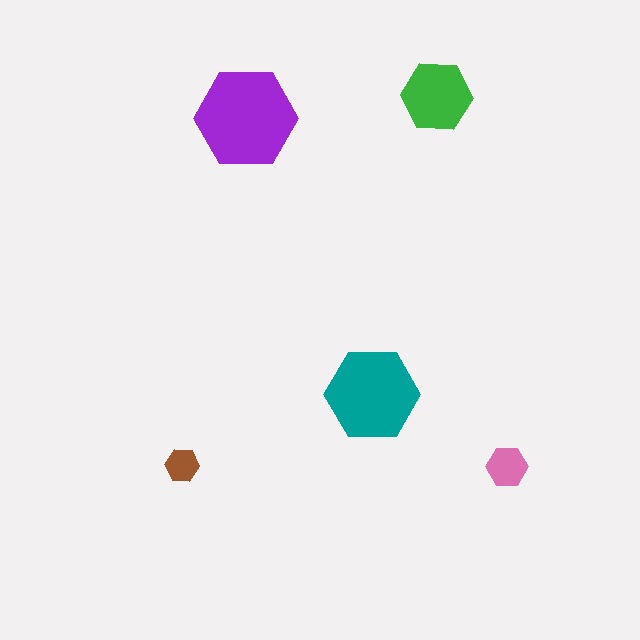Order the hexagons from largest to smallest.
the purple one, the teal one, the green one, the pink one, the brown one.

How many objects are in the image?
There are 5 objects in the image.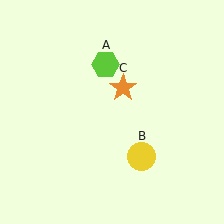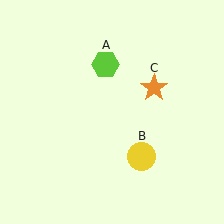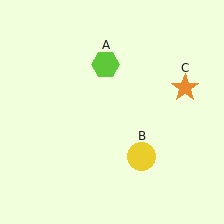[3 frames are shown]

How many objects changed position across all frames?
1 object changed position: orange star (object C).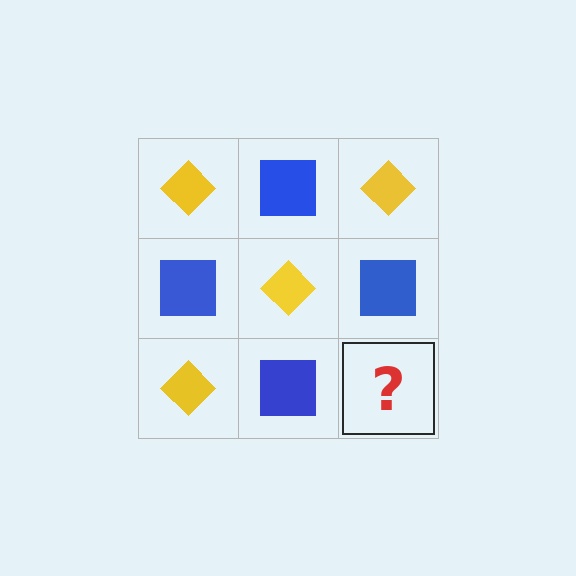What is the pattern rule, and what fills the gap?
The rule is that it alternates yellow diamond and blue square in a checkerboard pattern. The gap should be filled with a yellow diamond.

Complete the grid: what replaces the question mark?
The question mark should be replaced with a yellow diamond.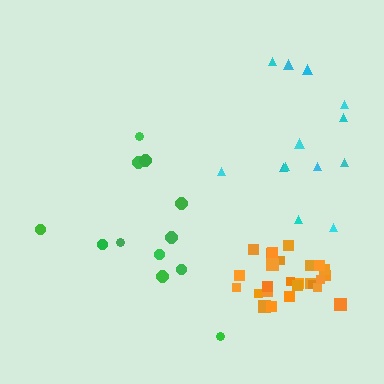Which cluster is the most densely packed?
Orange.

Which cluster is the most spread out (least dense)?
Cyan.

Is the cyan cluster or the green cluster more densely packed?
Green.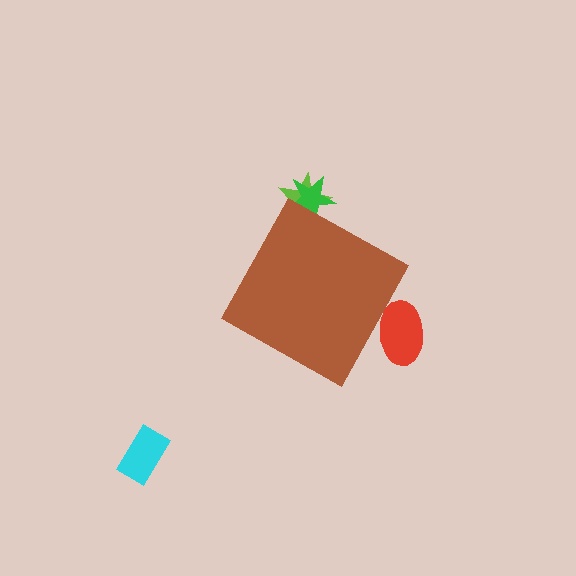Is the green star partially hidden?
Yes, the green star is partially hidden behind the brown diamond.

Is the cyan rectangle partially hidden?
No, the cyan rectangle is fully visible.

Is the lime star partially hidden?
Yes, the lime star is partially hidden behind the brown diamond.